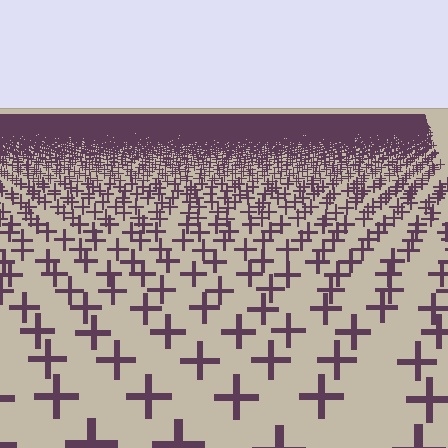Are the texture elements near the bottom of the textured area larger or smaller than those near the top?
Larger. Near the bottom, elements are closer to the viewer and appear at a bigger on-screen size.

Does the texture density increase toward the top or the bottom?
Density increases toward the top.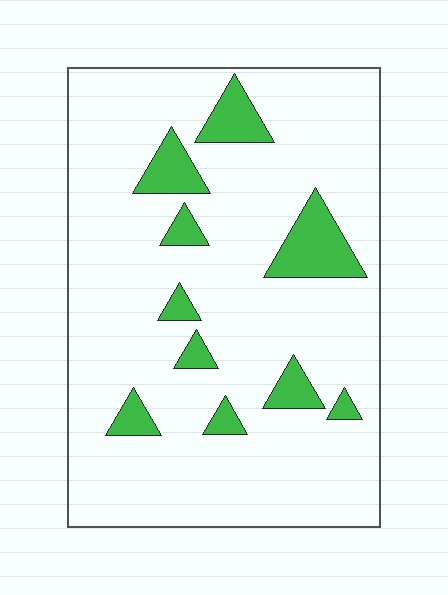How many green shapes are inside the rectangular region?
10.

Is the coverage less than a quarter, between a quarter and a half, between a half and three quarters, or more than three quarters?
Less than a quarter.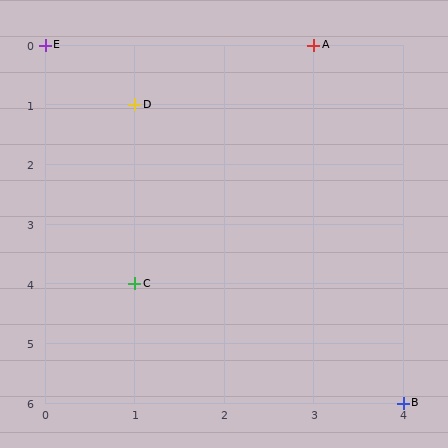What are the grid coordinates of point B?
Point B is at grid coordinates (4, 6).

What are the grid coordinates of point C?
Point C is at grid coordinates (1, 4).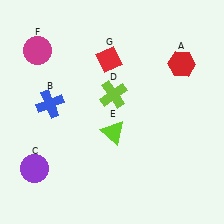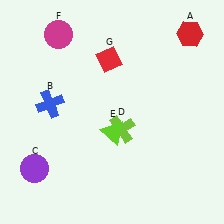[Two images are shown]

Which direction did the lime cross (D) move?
The lime cross (D) moved down.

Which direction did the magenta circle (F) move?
The magenta circle (F) moved right.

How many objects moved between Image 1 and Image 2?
3 objects moved between the two images.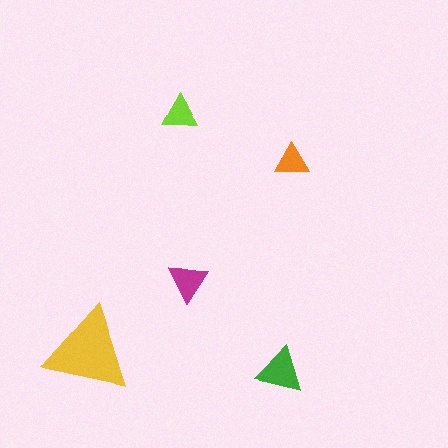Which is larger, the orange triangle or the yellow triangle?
The yellow one.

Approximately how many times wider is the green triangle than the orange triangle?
About 1.5 times wider.